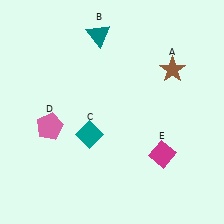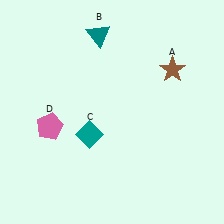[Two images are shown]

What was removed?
The magenta diamond (E) was removed in Image 2.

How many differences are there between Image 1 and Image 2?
There is 1 difference between the two images.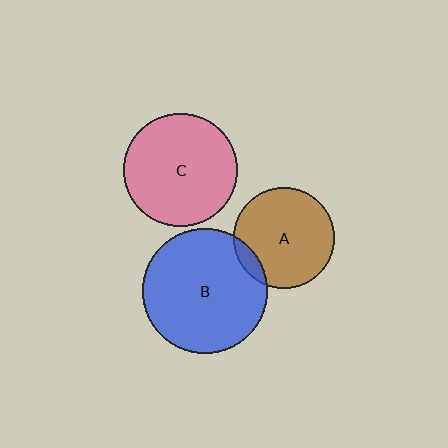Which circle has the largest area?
Circle B (blue).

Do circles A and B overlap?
Yes.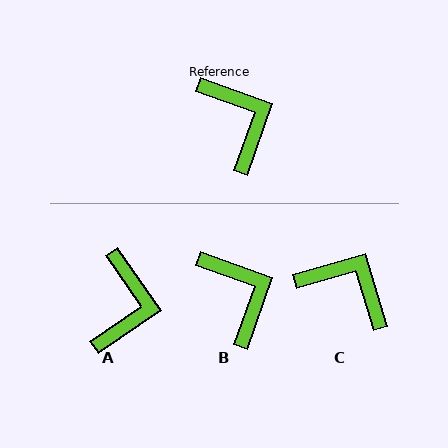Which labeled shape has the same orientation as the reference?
B.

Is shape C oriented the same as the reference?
No, it is off by about 36 degrees.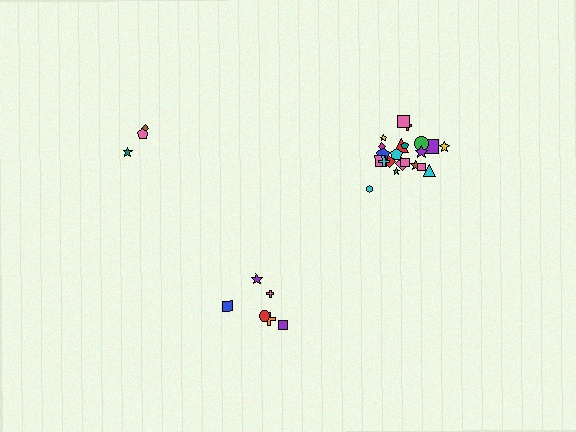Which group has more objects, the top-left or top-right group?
The top-right group.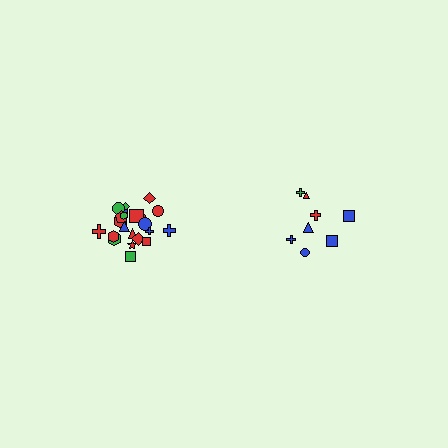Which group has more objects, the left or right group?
The left group.